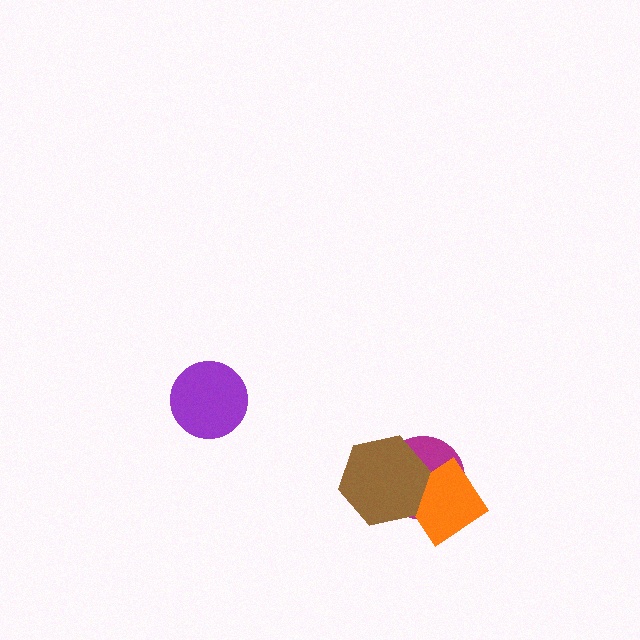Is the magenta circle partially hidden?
Yes, it is partially covered by another shape.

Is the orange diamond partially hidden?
Yes, it is partially covered by another shape.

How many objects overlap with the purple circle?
0 objects overlap with the purple circle.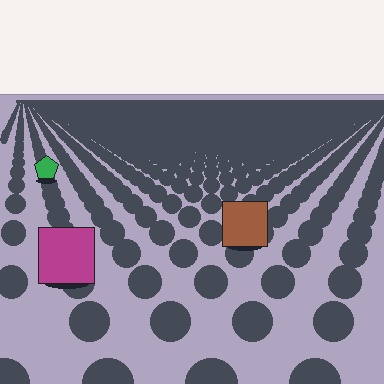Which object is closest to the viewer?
The magenta square is closest. The texture marks near it are larger and more spread out.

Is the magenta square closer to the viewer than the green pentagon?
Yes. The magenta square is closer — you can tell from the texture gradient: the ground texture is coarser near it.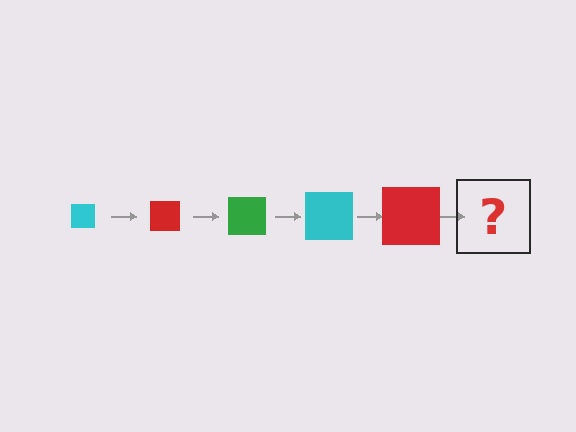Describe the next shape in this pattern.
It should be a green square, larger than the previous one.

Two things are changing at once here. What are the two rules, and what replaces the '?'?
The two rules are that the square grows larger each step and the color cycles through cyan, red, and green. The '?' should be a green square, larger than the previous one.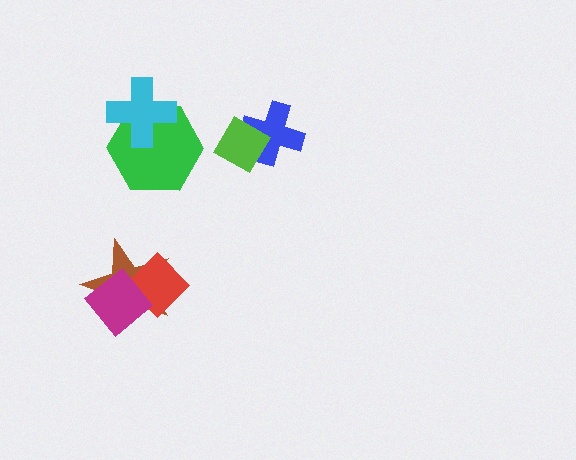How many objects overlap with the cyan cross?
1 object overlaps with the cyan cross.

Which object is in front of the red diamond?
The magenta diamond is in front of the red diamond.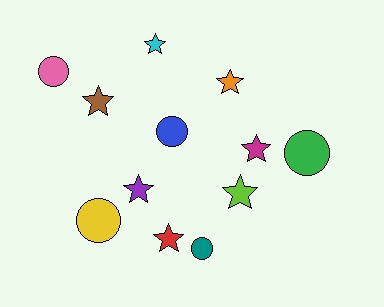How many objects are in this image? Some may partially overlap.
There are 12 objects.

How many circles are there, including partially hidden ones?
There are 5 circles.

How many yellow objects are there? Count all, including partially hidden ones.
There is 1 yellow object.